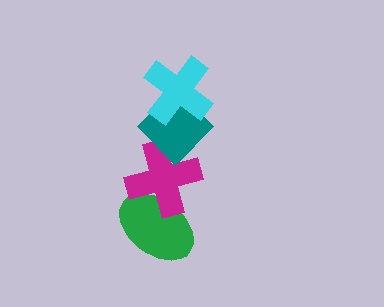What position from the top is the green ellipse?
The green ellipse is 4th from the top.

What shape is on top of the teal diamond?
The cyan cross is on top of the teal diamond.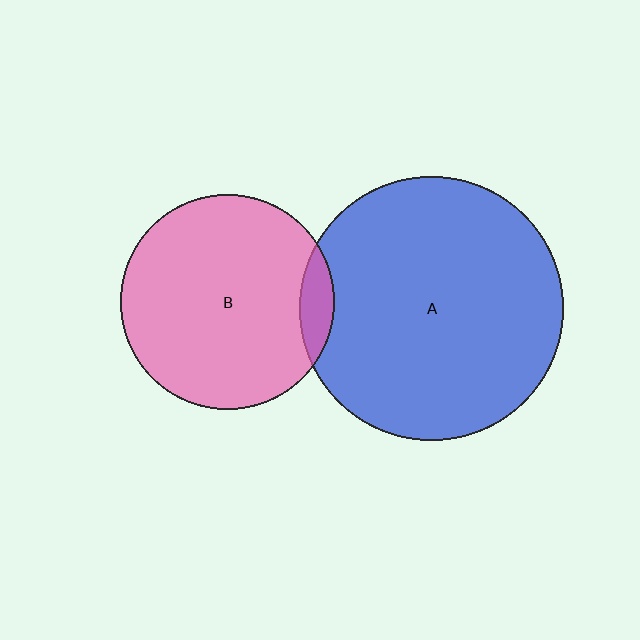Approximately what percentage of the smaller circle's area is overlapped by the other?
Approximately 10%.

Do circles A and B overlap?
Yes.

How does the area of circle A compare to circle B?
Approximately 1.5 times.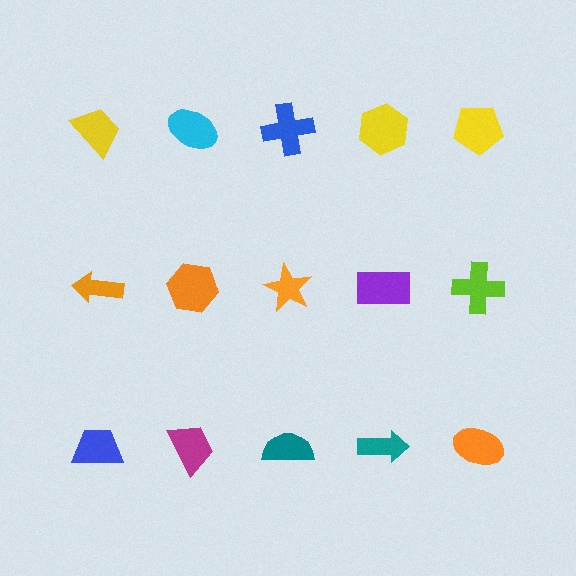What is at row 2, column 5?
A lime cross.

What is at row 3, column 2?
A magenta trapezoid.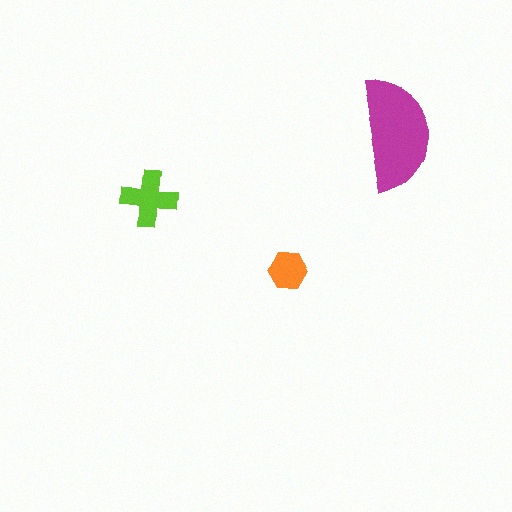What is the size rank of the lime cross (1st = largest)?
2nd.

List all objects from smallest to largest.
The orange hexagon, the lime cross, the magenta semicircle.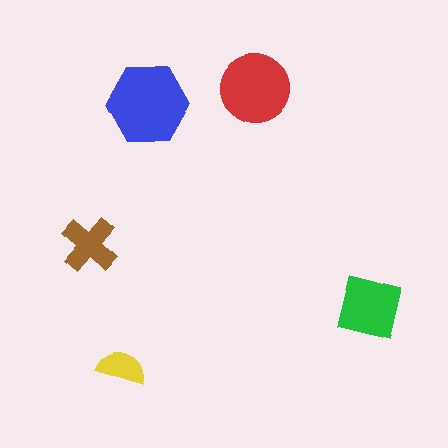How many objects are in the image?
There are 5 objects in the image.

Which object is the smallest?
The yellow semicircle.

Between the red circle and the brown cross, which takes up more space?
The red circle.